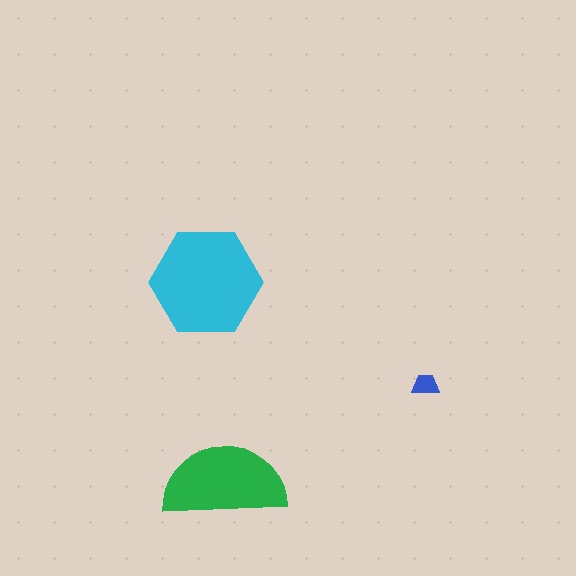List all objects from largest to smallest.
The cyan hexagon, the green semicircle, the blue trapezoid.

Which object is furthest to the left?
The cyan hexagon is leftmost.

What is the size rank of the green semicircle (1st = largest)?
2nd.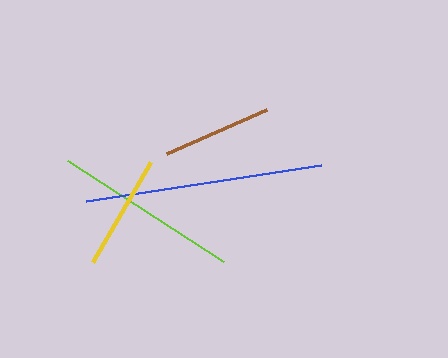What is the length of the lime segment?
The lime segment is approximately 186 pixels long.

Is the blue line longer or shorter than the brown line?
The blue line is longer than the brown line.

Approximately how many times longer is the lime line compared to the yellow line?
The lime line is approximately 1.6 times the length of the yellow line.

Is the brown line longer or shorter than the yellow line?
The yellow line is longer than the brown line.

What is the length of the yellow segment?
The yellow segment is approximately 116 pixels long.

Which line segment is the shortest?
The brown line is the shortest at approximately 109 pixels.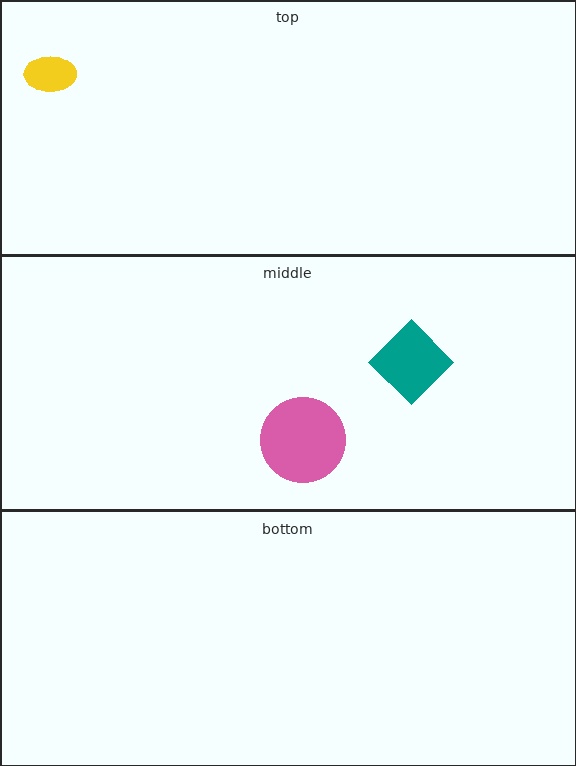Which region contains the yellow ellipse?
The top region.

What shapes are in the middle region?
The teal diamond, the pink circle.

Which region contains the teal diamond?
The middle region.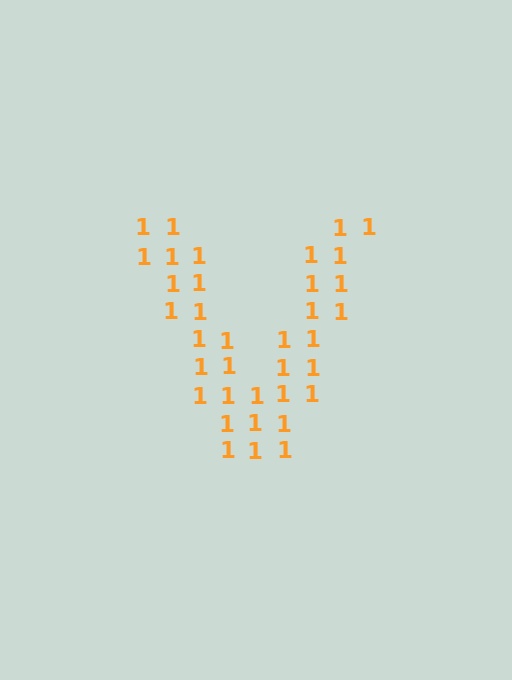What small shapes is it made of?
It is made of small digit 1's.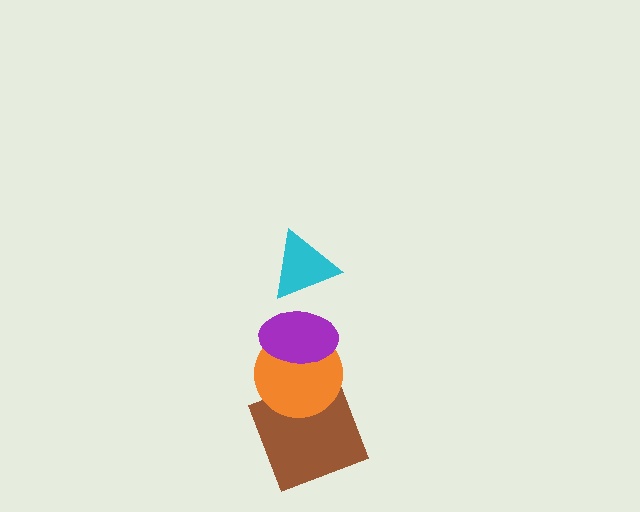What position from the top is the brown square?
The brown square is 4th from the top.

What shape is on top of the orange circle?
The purple ellipse is on top of the orange circle.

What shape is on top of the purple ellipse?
The cyan triangle is on top of the purple ellipse.